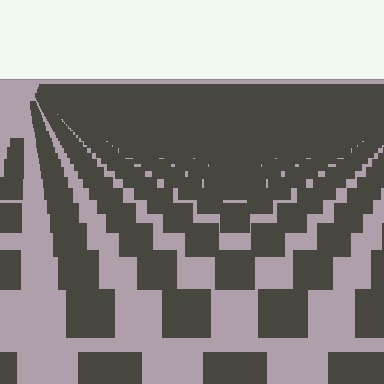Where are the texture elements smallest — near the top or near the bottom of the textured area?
Near the top.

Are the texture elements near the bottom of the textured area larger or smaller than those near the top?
Larger. Near the bottom, elements are closer to the viewer and appear at a bigger on-screen size.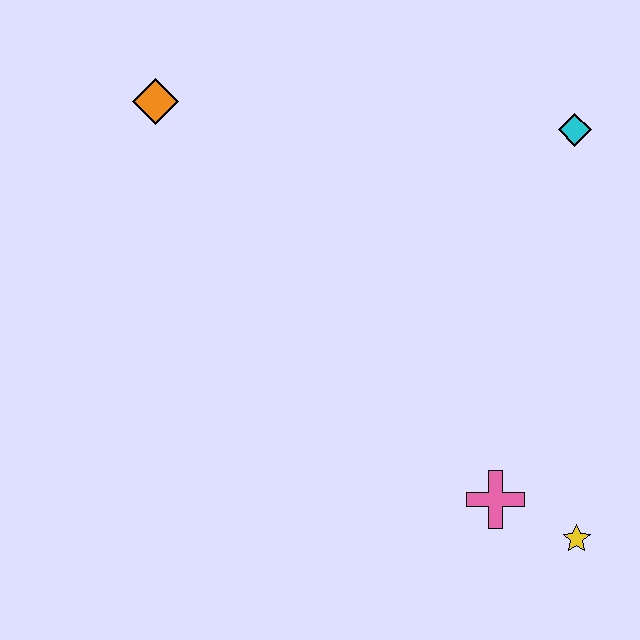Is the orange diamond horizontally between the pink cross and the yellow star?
No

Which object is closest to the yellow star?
The pink cross is closest to the yellow star.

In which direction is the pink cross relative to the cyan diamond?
The pink cross is below the cyan diamond.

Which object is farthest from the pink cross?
The orange diamond is farthest from the pink cross.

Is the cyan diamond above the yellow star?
Yes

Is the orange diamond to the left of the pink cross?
Yes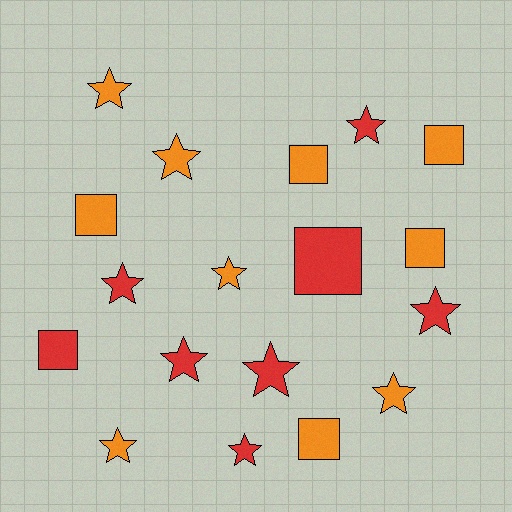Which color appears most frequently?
Orange, with 10 objects.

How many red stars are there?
There are 6 red stars.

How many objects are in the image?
There are 18 objects.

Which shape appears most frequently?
Star, with 11 objects.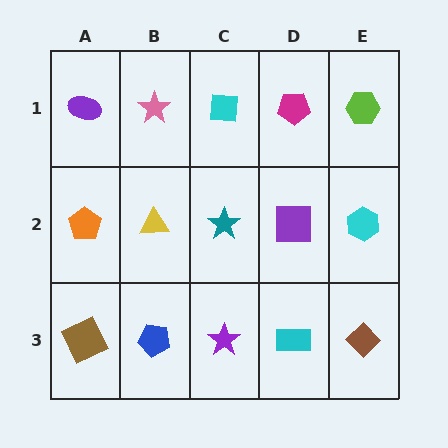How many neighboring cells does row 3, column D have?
3.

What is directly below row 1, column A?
An orange pentagon.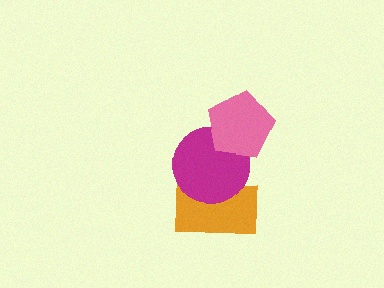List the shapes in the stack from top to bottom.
From top to bottom: the pink pentagon, the magenta circle, the orange rectangle.